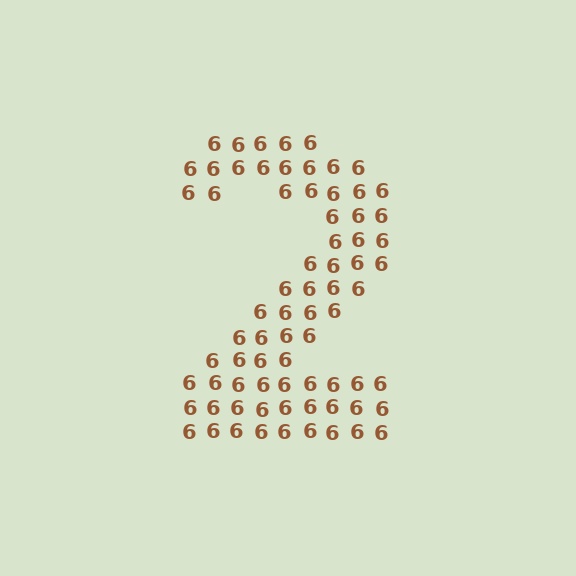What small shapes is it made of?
It is made of small digit 6's.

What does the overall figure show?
The overall figure shows the digit 2.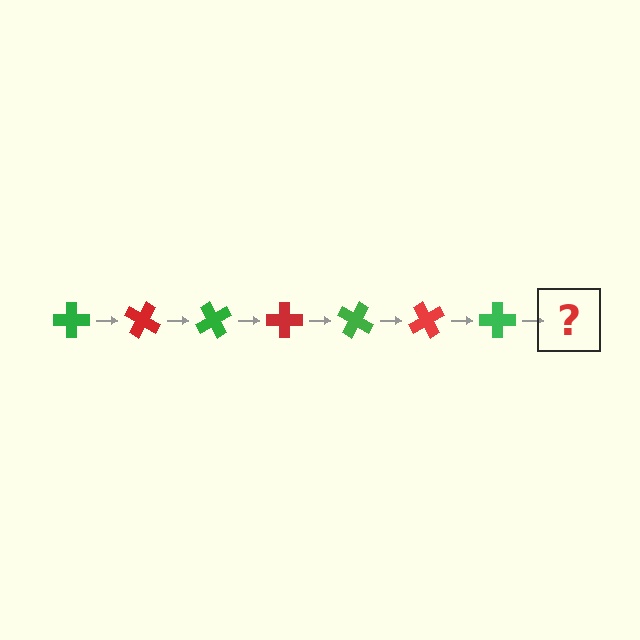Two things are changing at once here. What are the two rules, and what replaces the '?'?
The two rules are that it rotates 30 degrees each step and the color cycles through green and red. The '?' should be a red cross, rotated 210 degrees from the start.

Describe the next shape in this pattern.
It should be a red cross, rotated 210 degrees from the start.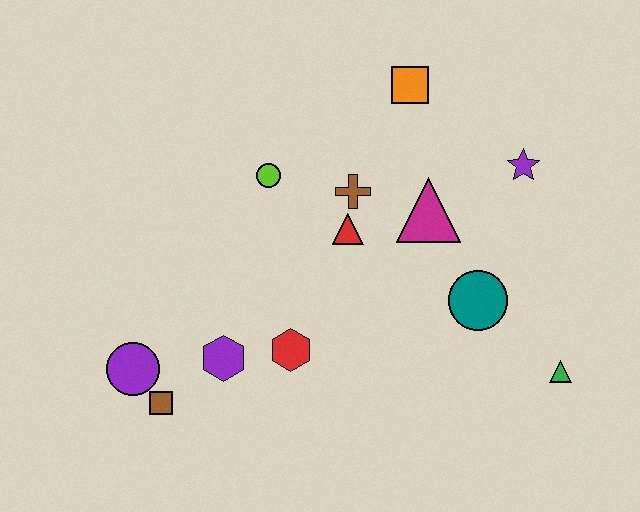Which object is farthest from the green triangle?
The purple circle is farthest from the green triangle.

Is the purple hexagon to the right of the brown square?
Yes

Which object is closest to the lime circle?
The brown cross is closest to the lime circle.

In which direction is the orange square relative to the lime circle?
The orange square is to the right of the lime circle.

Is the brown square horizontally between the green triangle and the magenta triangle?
No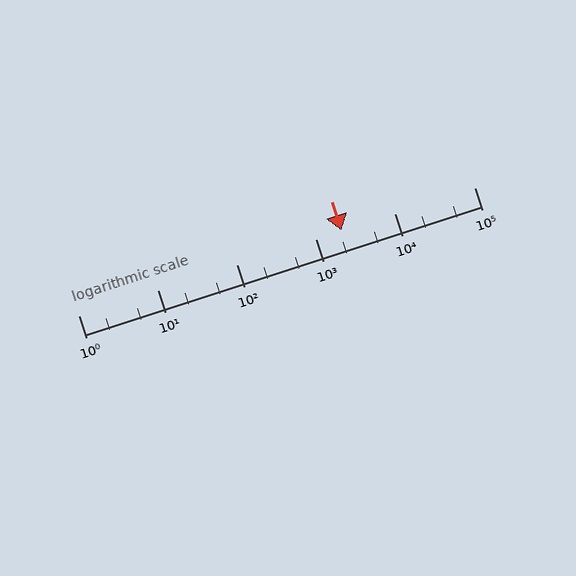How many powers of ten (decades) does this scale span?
The scale spans 5 decades, from 1 to 100000.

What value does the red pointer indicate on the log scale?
The pointer indicates approximately 2100.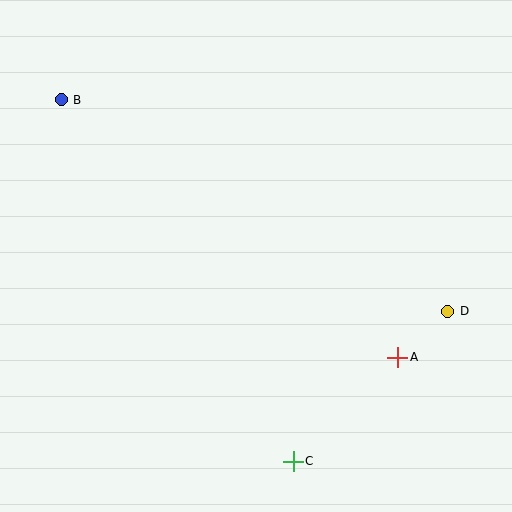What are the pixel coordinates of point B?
Point B is at (61, 100).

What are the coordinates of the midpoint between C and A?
The midpoint between C and A is at (345, 409).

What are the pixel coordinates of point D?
Point D is at (448, 311).